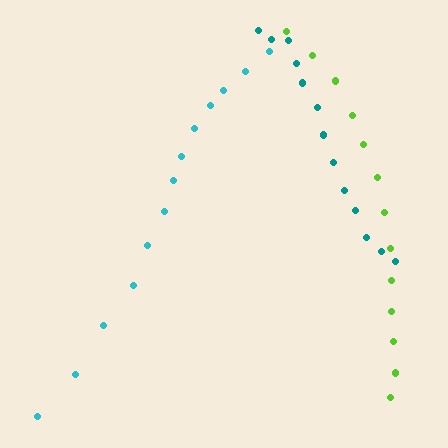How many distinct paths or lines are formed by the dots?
There are 3 distinct paths.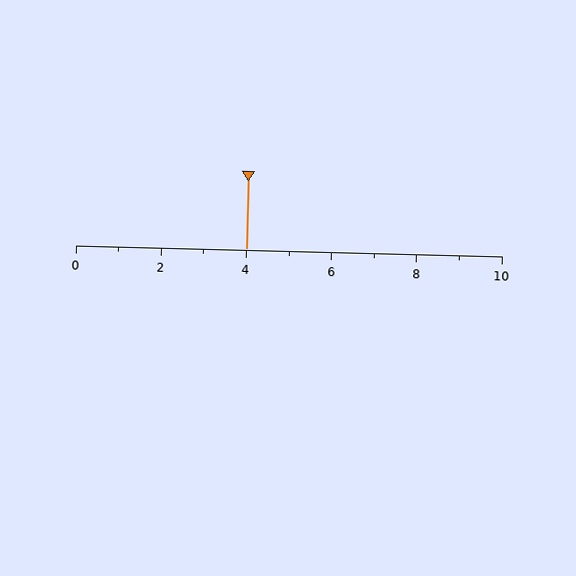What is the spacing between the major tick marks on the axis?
The major ticks are spaced 2 apart.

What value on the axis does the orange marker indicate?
The marker indicates approximately 4.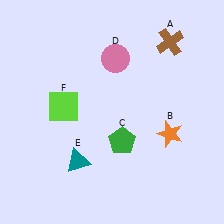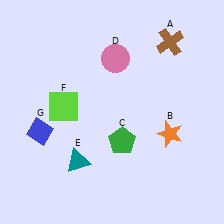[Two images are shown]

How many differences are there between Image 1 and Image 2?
There is 1 difference between the two images.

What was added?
A blue diamond (G) was added in Image 2.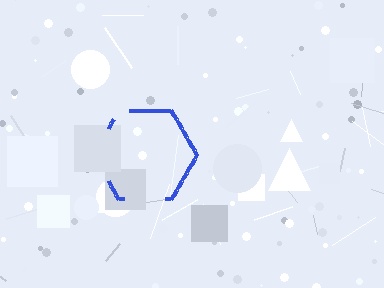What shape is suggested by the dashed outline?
The dashed outline suggests a hexagon.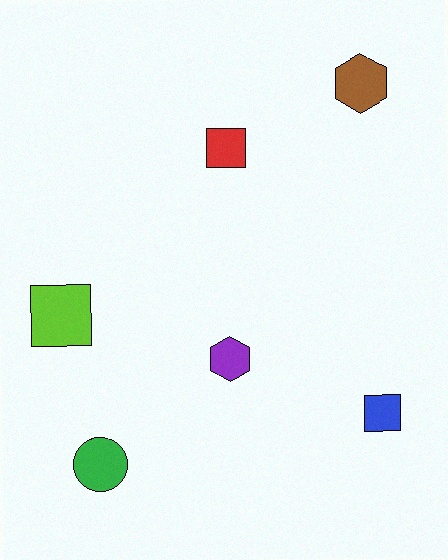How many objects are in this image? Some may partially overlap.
There are 6 objects.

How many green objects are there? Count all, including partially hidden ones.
There is 1 green object.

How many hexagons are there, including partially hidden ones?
There are 2 hexagons.